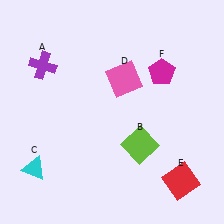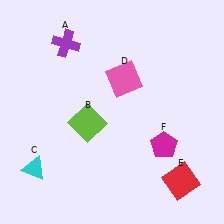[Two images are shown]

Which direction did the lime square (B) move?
The lime square (B) moved left.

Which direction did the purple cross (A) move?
The purple cross (A) moved right.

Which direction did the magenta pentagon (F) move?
The magenta pentagon (F) moved down.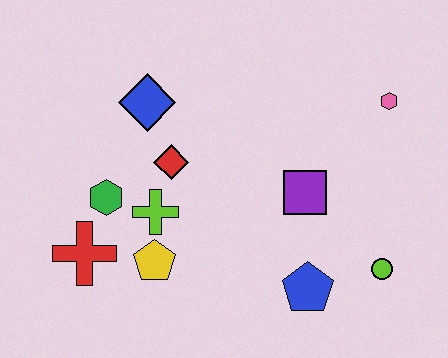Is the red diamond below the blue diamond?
Yes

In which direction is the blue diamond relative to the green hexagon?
The blue diamond is above the green hexagon.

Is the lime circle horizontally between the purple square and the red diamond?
No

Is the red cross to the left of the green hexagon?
Yes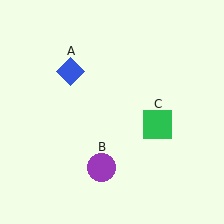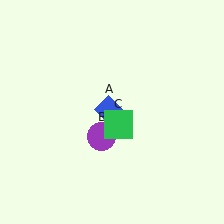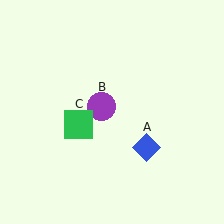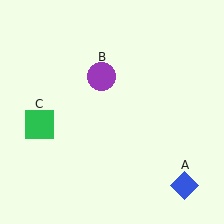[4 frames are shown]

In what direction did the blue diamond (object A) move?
The blue diamond (object A) moved down and to the right.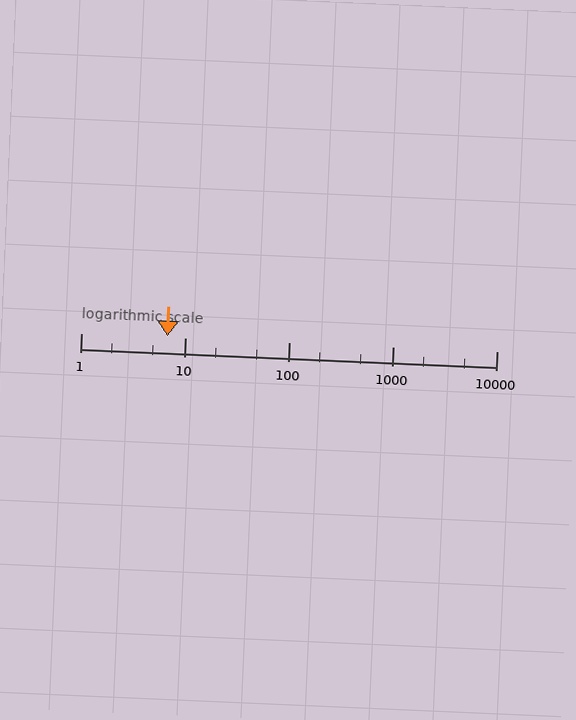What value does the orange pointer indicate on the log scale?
The pointer indicates approximately 6.8.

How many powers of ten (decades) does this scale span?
The scale spans 4 decades, from 1 to 10000.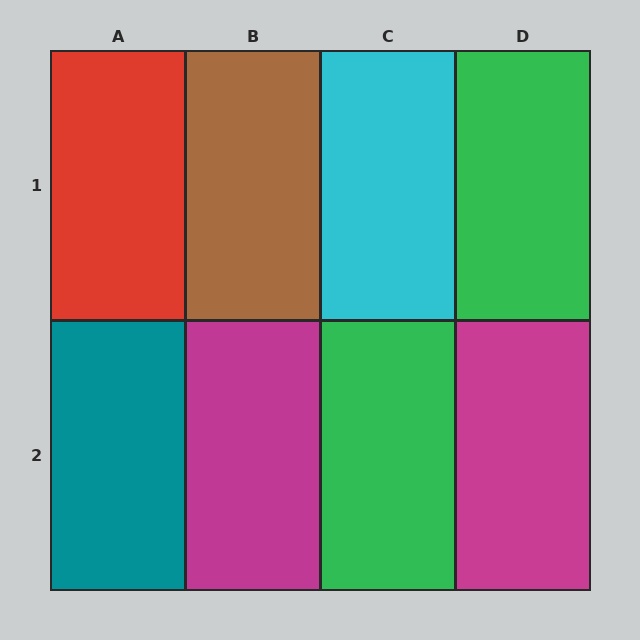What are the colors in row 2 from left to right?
Teal, magenta, green, magenta.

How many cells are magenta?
2 cells are magenta.